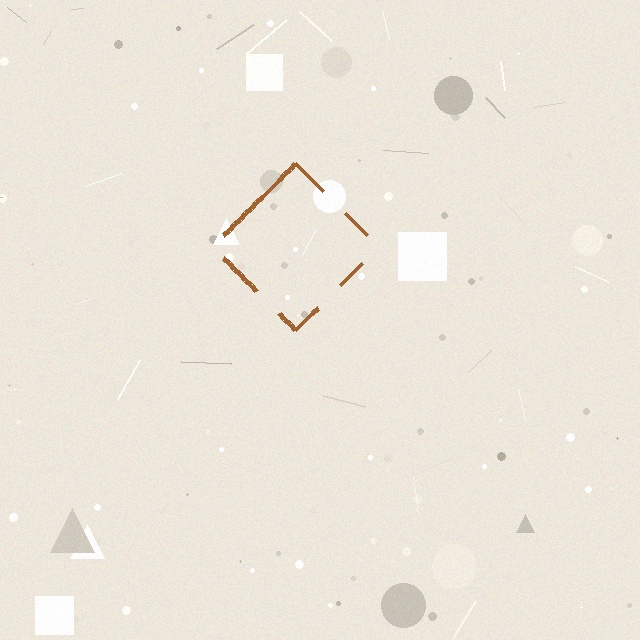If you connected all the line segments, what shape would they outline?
They would outline a diamond.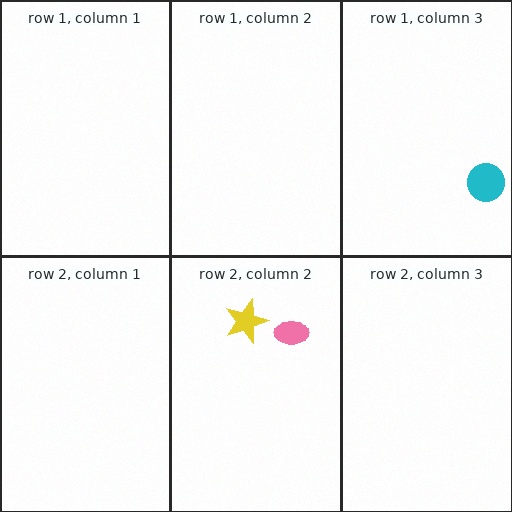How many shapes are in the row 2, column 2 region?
2.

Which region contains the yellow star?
The row 2, column 2 region.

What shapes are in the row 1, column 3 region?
The cyan circle.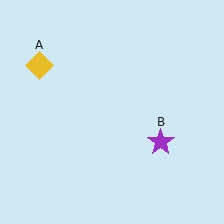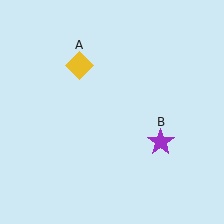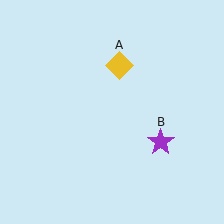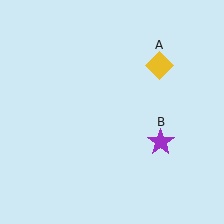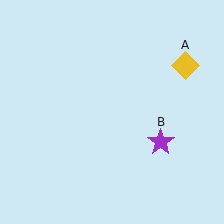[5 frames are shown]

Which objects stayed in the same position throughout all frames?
Purple star (object B) remained stationary.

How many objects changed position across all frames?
1 object changed position: yellow diamond (object A).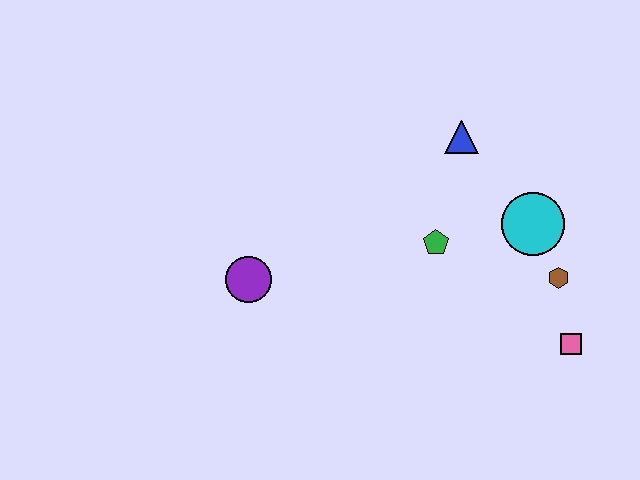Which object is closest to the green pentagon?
The cyan circle is closest to the green pentagon.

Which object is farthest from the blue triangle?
The purple circle is farthest from the blue triangle.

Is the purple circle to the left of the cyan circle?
Yes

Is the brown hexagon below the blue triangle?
Yes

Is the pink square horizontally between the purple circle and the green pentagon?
No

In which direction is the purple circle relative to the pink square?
The purple circle is to the left of the pink square.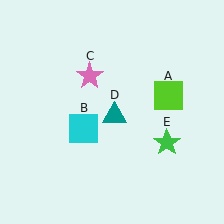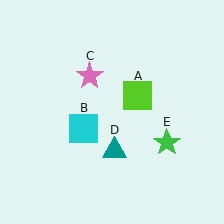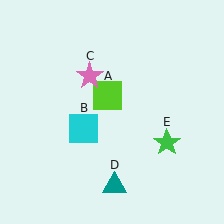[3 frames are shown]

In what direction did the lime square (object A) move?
The lime square (object A) moved left.